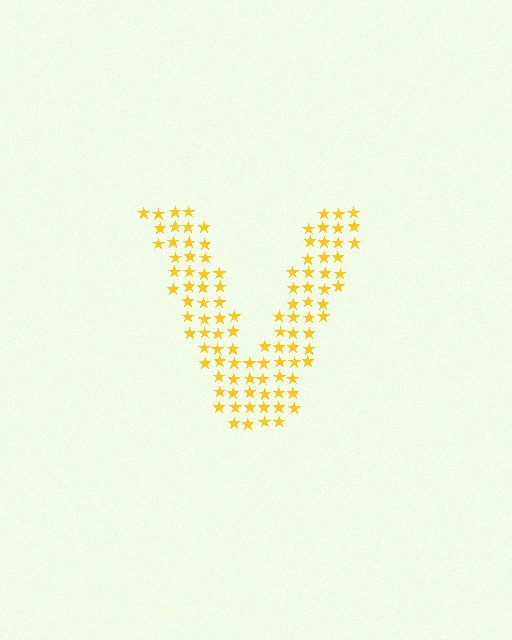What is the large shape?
The large shape is the letter V.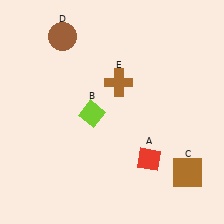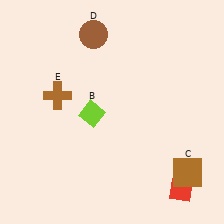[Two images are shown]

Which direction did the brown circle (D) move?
The brown circle (D) moved right.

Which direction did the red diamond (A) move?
The red diamond (A) moved right.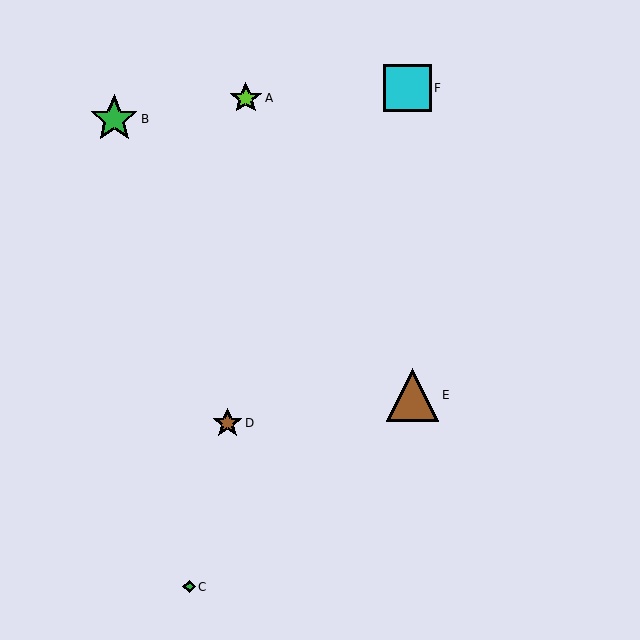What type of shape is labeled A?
Shape A is a lime star.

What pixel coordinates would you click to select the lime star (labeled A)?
Click at (246, 98) to select the lime star A.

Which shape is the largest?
The brown triangle (labeled E) is the largest.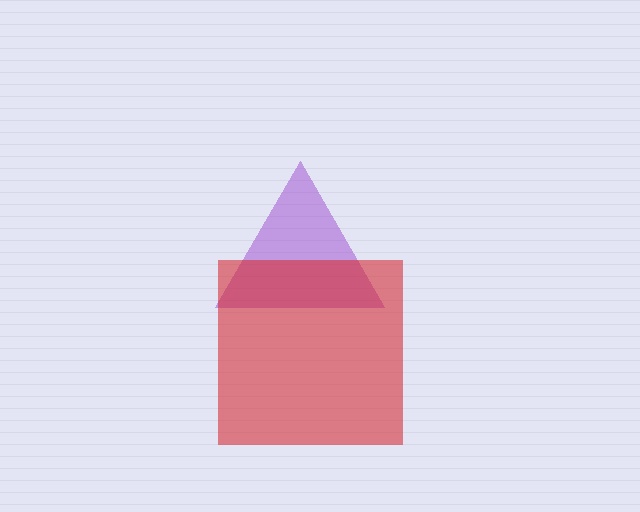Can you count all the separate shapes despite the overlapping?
Yes, there are 2 separate shapes.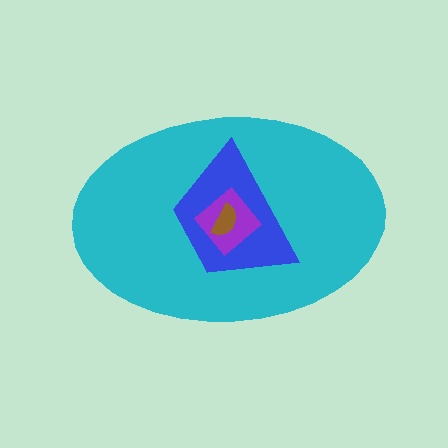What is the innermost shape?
The brown semicircle.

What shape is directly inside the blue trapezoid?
The purple diamond.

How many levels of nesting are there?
4.